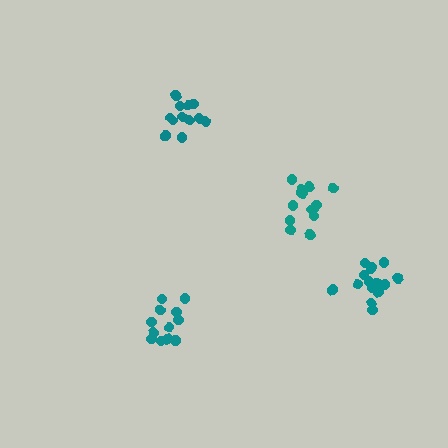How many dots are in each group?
Group 1: 12 dots, Group 2: 13 dots, Group 3: 14 dots, Group 4: 15 dots (54 total).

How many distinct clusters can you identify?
There are 4 distinct clusters.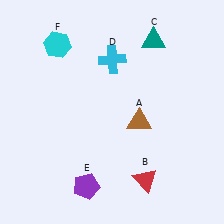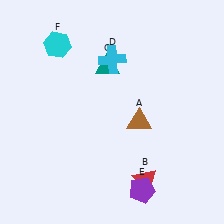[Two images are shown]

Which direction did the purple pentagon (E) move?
The purple pentagon (E) moved right.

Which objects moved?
The objects that moved are: the teal triangle (C), the purple pentagon (E).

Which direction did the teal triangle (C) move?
The teal triangle (C) moved left.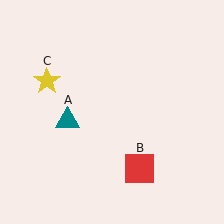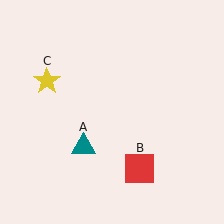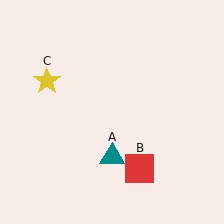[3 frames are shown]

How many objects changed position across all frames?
1 object changed position: teal triangle (object A).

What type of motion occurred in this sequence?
The teal triangle (object A) rotated counterclockwise around the center of the scene.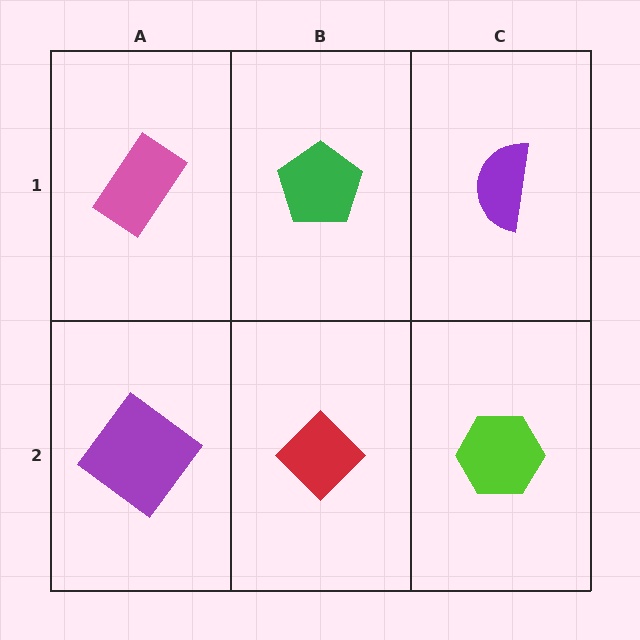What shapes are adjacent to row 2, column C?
A purple semicircle (row 1, column C), a red diamond (row 2, column B).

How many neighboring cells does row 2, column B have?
3.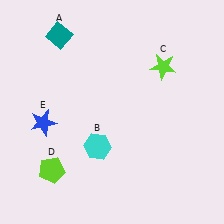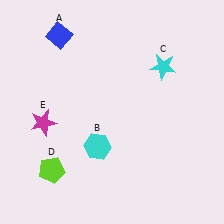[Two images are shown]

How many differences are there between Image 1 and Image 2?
There are 3 differences between the two images.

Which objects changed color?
A changed from teal to blue. C changed from lime to cyan. E changed from blue to magenta.